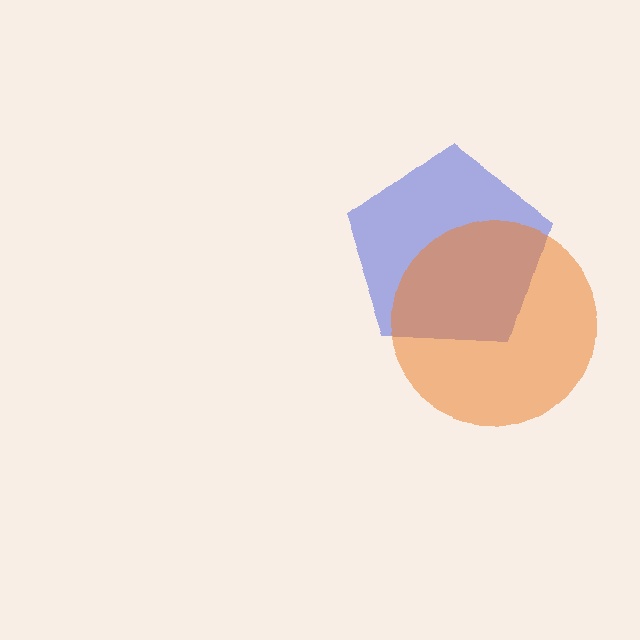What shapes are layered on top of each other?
The layered shapes are: a blue pentagon, an orange circle.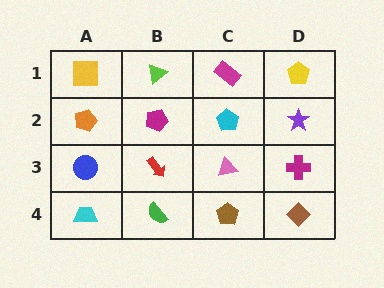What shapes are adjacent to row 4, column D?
A magenta cross (row 3, column D), a brown pentagon (row 4, column C).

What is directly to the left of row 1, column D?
A magenta rectangle.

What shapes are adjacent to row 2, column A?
A yellow square (row 1, column A), a blue circle (row 3, column A), a magenta pentagon (row 2, column B).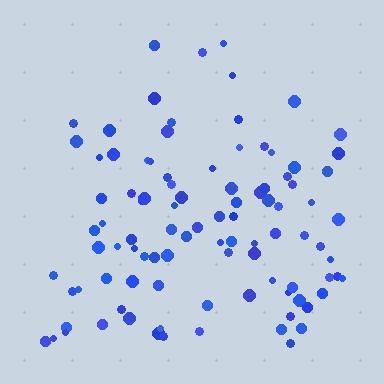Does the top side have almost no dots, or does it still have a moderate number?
Still a moderate number, just noticeably fewer than the bottom.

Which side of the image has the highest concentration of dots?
The bottom.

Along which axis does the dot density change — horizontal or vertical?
Vertical.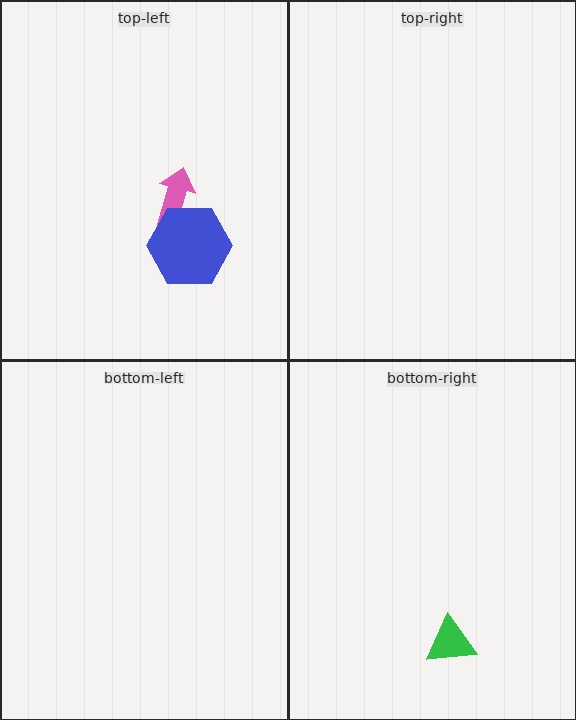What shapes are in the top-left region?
The pink arrow, the blue hexagon.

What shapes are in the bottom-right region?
The green triangle.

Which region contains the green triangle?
The bottom-right region.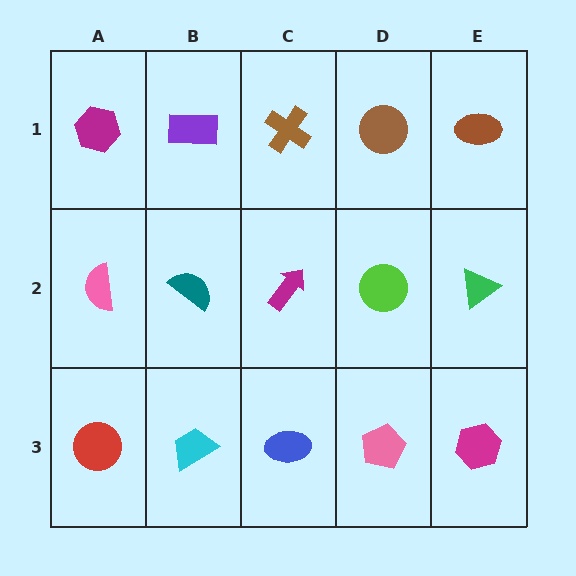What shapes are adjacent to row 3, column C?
A magenta arrow (row 2, column C), a cyan trapezoid (row 3, column B), a pink pentagon (row 3, column D).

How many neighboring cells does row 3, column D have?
3.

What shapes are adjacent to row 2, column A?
A magenta hexagon (row 1, column A), a red circle (row 3, column A), a teal semicircle (row 2, column B).